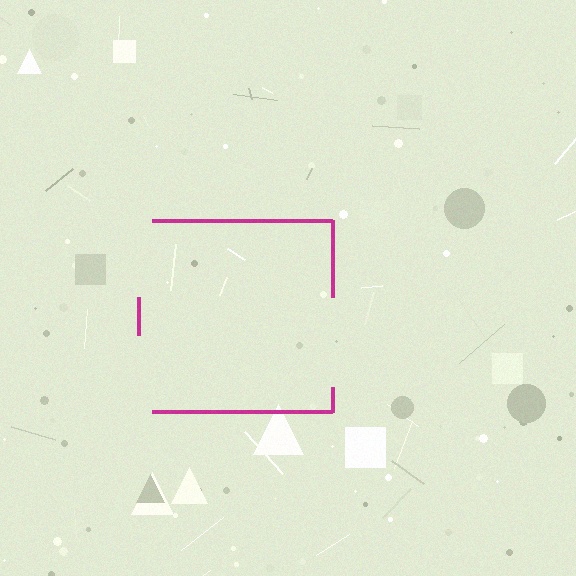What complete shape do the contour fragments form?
The contour fragments form a square.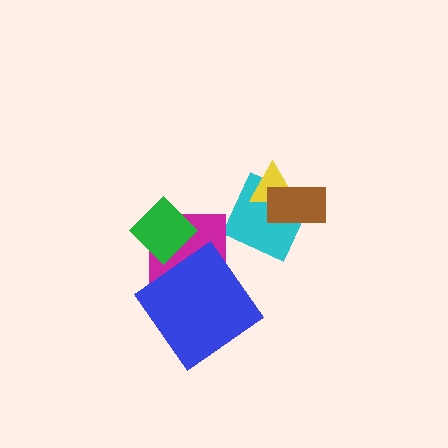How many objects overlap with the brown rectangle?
2 objects overlap with the brown rectangle.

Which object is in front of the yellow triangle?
The brown rectangle is in front of the yellow triangle.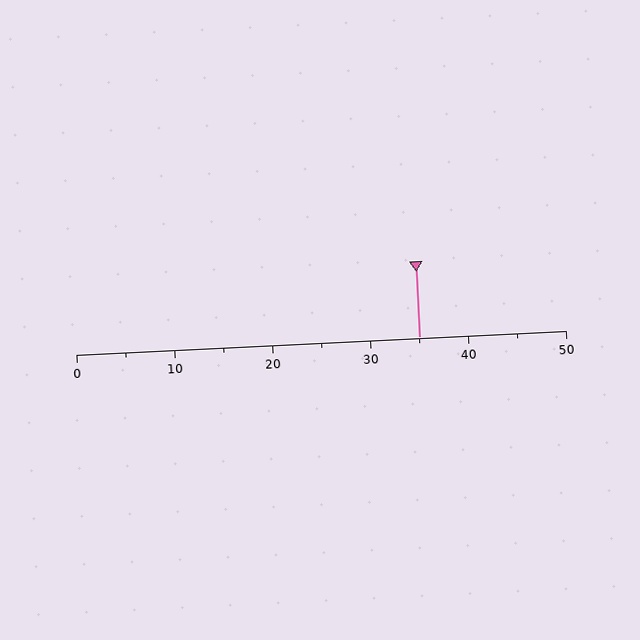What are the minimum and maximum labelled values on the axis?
The axis runs from 0 to 50.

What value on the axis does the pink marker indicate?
The marker indicates approximately 35.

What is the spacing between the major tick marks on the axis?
The major ticks are spaced 10 apart.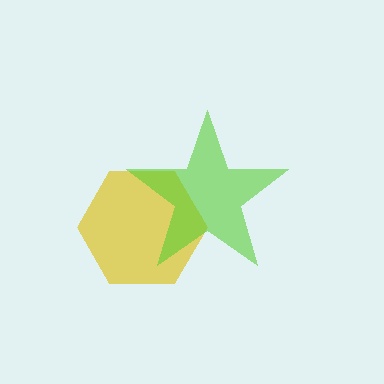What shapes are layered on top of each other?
The layered shapes are: a yellow hexagon, a lime star.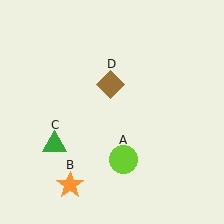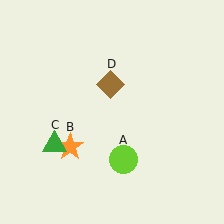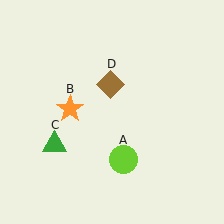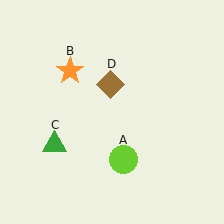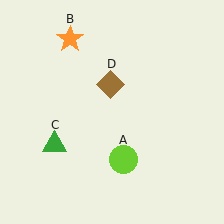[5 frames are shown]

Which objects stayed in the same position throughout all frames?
Lime circle (object A) and green triangle (object C) and brown diamond (object D) remained stationary.